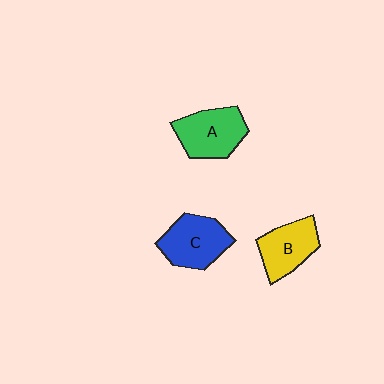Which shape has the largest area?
Shape C (blue).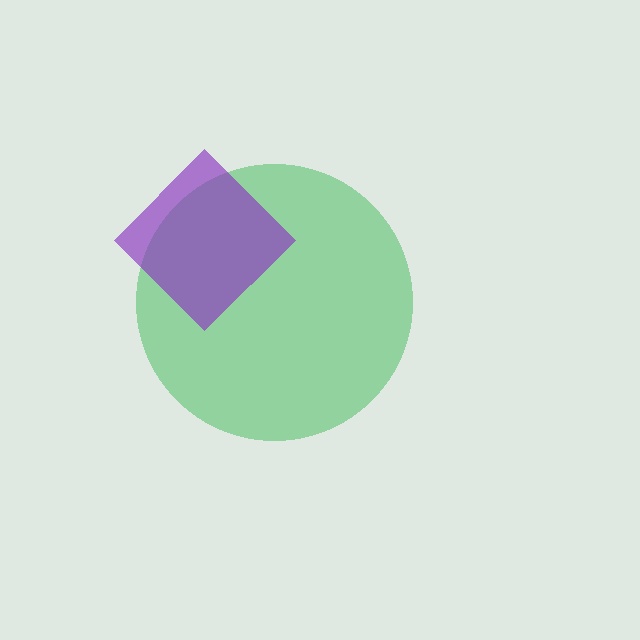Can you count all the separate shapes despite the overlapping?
Yes, there are 2 separate shapes.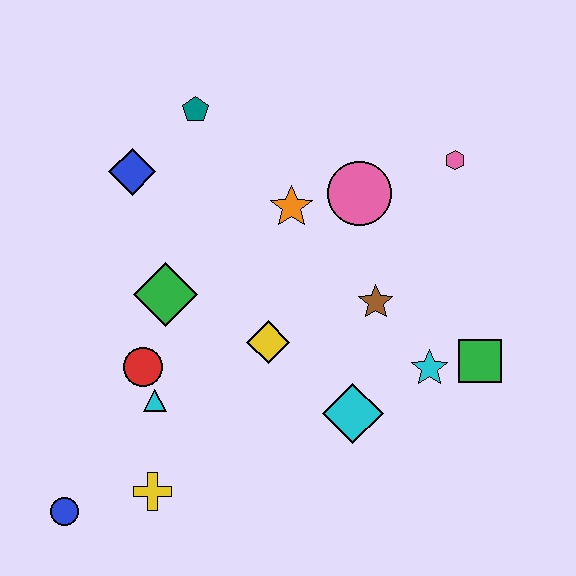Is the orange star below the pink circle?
Yes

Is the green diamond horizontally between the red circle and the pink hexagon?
Yes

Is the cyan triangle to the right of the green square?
No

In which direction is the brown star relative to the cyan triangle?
The brown star is to the right of the cyan triangle.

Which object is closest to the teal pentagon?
The blue diamond is closest to the teal pentagon.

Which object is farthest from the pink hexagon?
The blue circle is farthest from the pink hexagon.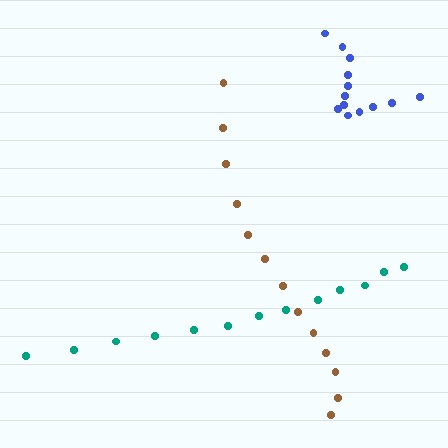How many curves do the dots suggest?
There are 3 distinct paths.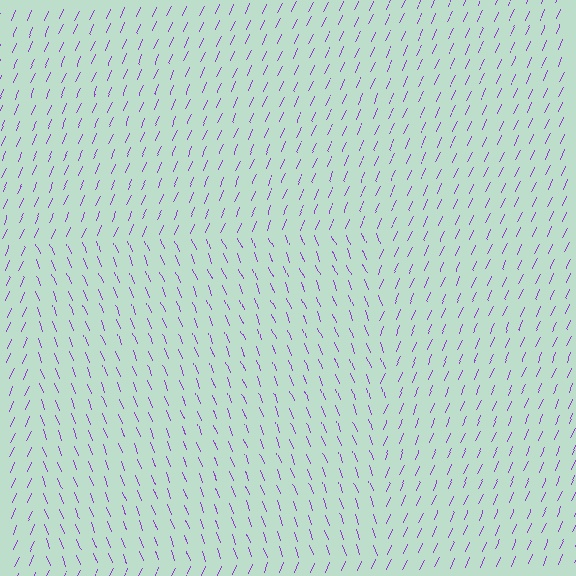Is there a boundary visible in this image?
Yes, there is a texture boundary formed by a change in line orientation.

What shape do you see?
I see a rectangle.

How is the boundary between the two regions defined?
The boundary is defined purely by a change in line orientation (approximately 45 degrees difference). All lines are the same color and thickness.